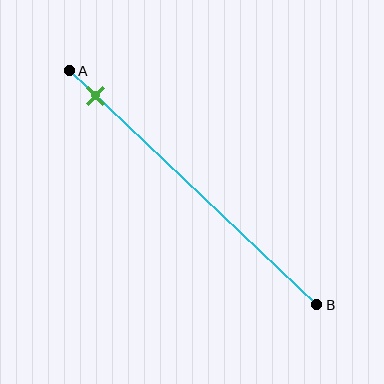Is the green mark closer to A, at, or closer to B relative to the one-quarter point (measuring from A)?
The green mark is closer to point A than the one-quarter point of segment AB.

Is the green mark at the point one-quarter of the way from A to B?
No, the mark is at about 10% from A, not at the 25% one-quarter point.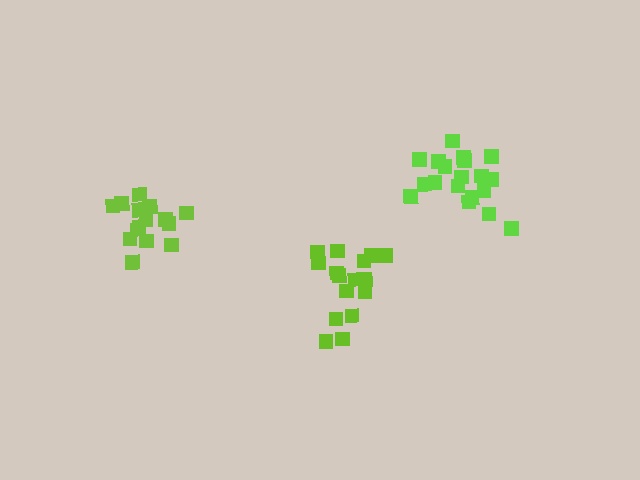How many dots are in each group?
Group 1: 16 dots, Group 2: 19 dots, Group 3: 16 dots (51 total).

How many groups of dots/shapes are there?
There are 3 groups.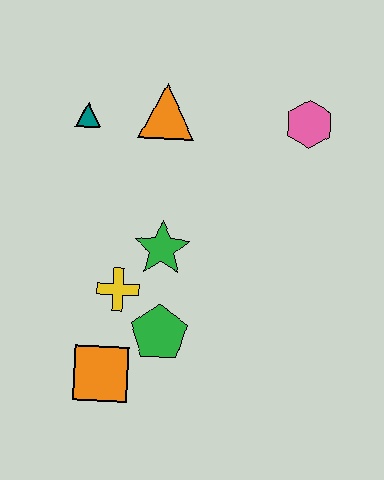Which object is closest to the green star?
The yellow cross is closest to the green star.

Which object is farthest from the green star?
The pink hexagon is farthest from the green star.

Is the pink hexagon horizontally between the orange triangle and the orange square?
No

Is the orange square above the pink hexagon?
No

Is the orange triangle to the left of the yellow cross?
No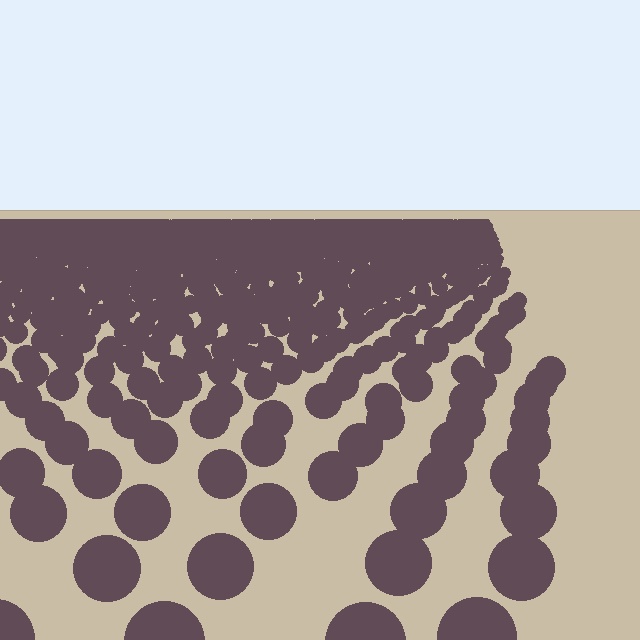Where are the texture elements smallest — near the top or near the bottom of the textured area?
Near the top.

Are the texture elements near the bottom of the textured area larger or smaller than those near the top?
Larger. Near the bottom, elements are closer to the viewer and appear at a bigger on-screen size.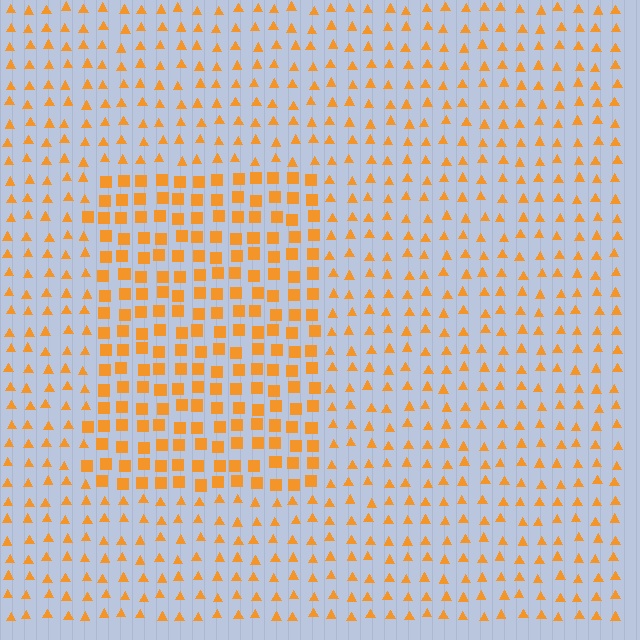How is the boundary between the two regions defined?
The boundary is defined by a change in element shape: squares inside vs. triangles outside. All elements share the same color and spacing.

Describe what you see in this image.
The image is filled with small orange elements arranged in a uniform grid. A rectangle-shaped region contains squares, while the surrounding area contains triangles. The boundary is defined purely by the change in element shape.